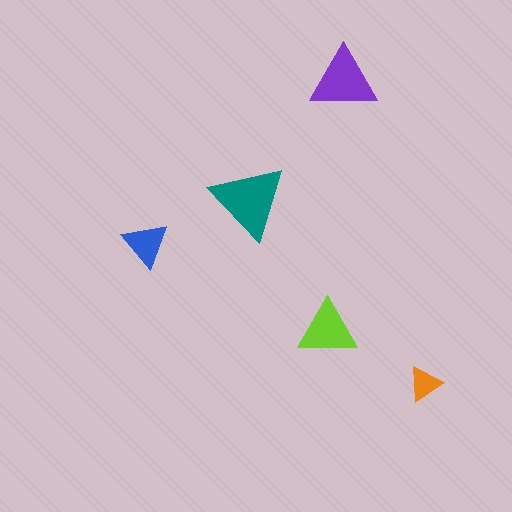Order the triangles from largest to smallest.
the teal one, the purple one, the lime one, the blue one, the orange one.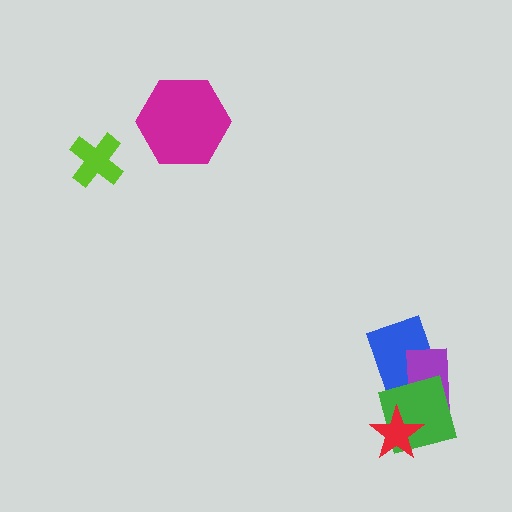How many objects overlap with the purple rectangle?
2 objects overlap with the purple rectangle.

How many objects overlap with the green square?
3 objects overlap with the green square.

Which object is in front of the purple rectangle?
The green square is in front of the purple rectangle.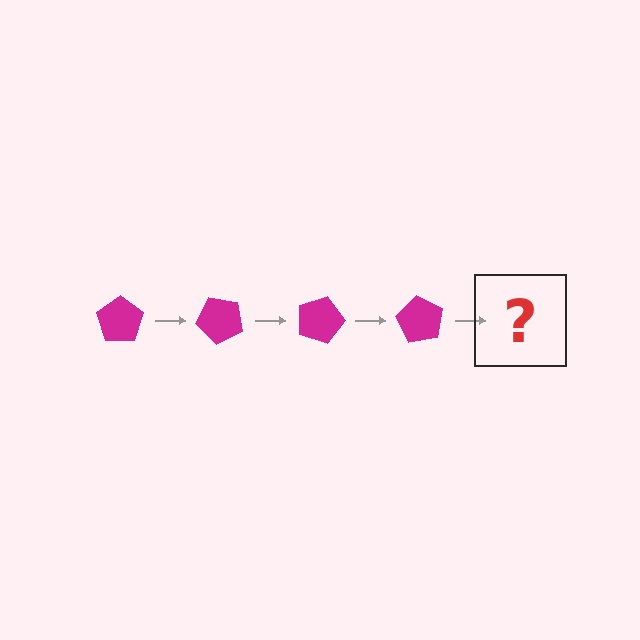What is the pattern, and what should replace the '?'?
The pattern is that the pentagon rotates 45 degrees each step. The '?' should be a magenta pentagon rotated 180 degrees.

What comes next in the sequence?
The next element should be a magenta pentagon rotated 180 degrees.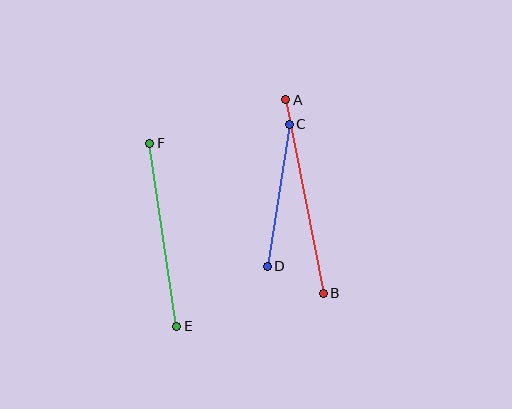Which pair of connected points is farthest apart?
Points A and B are farthest apart.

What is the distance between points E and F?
The distance is approximately 185 pixels.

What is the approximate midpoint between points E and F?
The midpoint is at approximately (163, 235) pixels.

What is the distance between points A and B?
The distance is approximately 197 pixels.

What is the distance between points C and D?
The distance is approximately 144 pixels.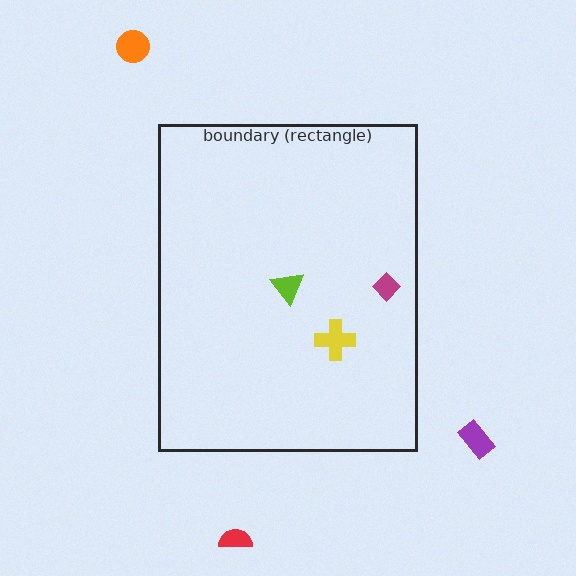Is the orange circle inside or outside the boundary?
Outside.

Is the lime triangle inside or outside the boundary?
Inside.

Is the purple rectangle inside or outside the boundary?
Outside.